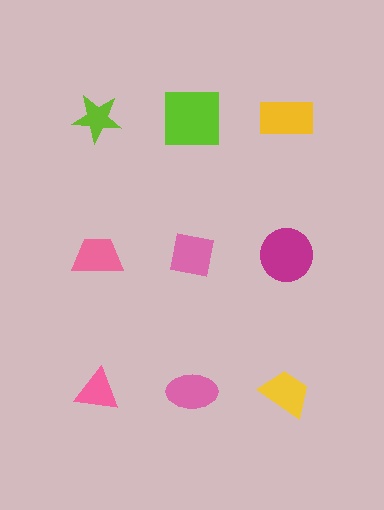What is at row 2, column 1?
A pink trapezoid.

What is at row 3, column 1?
A pink triangle.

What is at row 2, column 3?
A magenta circle.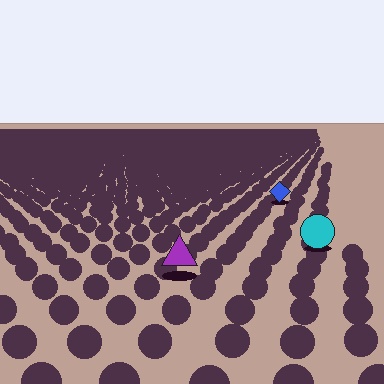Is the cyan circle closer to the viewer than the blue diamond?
Yes. The cyan circle is closer — you can tell from the texture gradient: the ground texture is coarser near it.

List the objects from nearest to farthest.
From nearest to farthest: the purple triangle, the cyan circle, the blue diamond.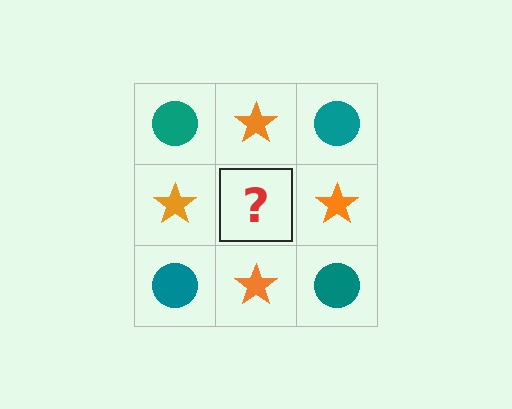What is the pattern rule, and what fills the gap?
The rule is that it alternates teal circle and orange star in a checkerboard pattern. The gap should be filled with a teal circle.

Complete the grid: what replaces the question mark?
The question mark should be replaced with a teal circle.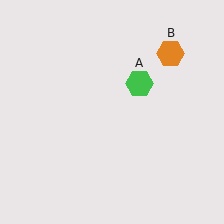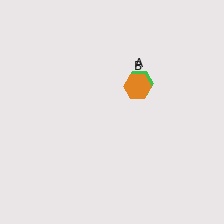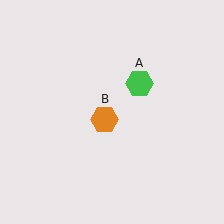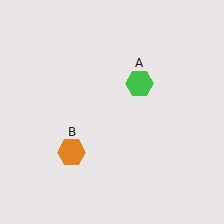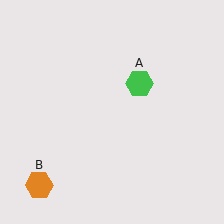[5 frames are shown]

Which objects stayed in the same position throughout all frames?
Green hexagon (object A) remained stationary.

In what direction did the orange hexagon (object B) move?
The orange hexagon (object B) moved down and to the left.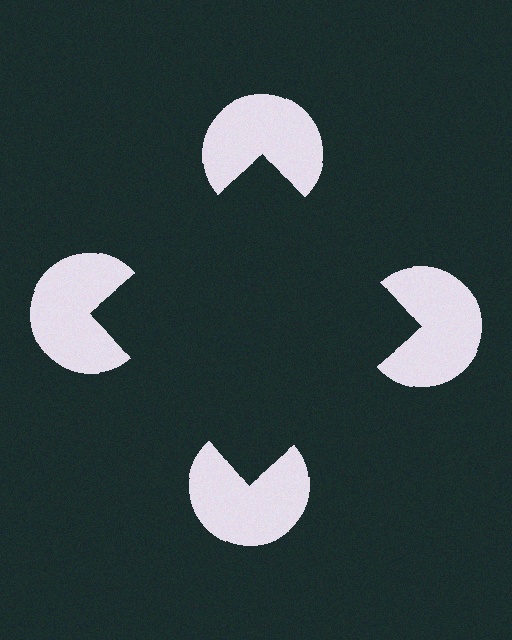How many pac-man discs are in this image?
There are 4 — one at each vertex of the illusory square.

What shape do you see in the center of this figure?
An illusory square — its edges are inferred from the aligned wedge cuts in the pac-man discs, not physically drawn.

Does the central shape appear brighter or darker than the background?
It typically appears slightly darker than the background, even though no actual brightness change is drawn.